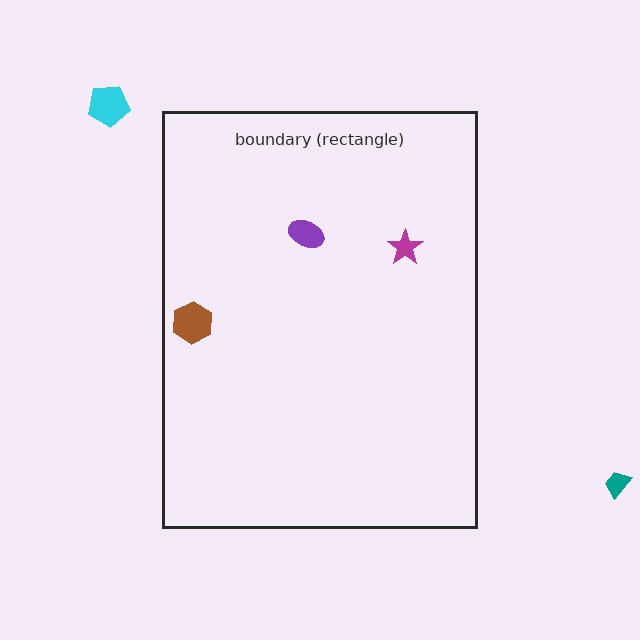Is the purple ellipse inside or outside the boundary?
Inside.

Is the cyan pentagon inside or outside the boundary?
Outside.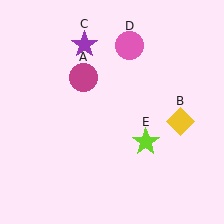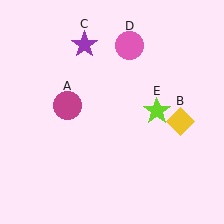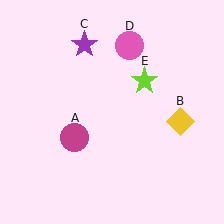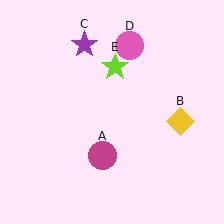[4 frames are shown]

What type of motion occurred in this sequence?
The magenta circle (object A), lime star (object E) rotated counterclockwise around the center of the scene.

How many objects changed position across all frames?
2 objects changed position: magenta circle (object A), lime star (object E).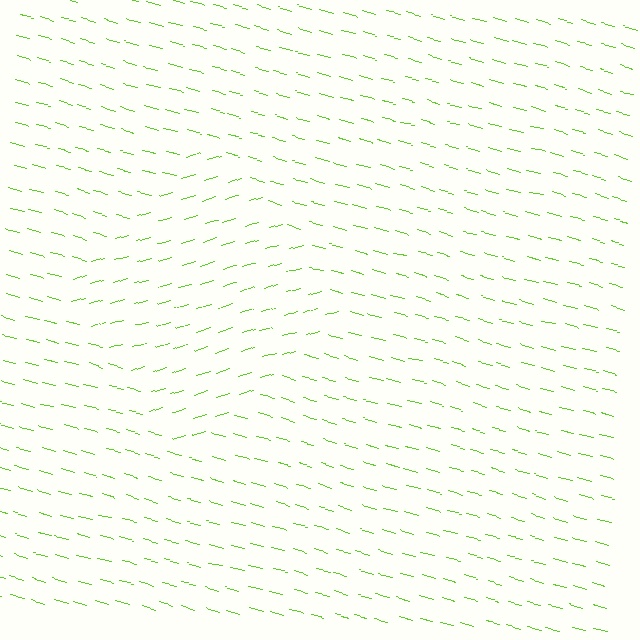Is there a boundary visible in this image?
Yes, there is a texture boundary formed by a change in line orientation.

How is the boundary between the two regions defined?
The boundary is defined purely by a change in line orientation (approximately 32 degrees difference). All lines are the same color and thickness.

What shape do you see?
I see a diamond.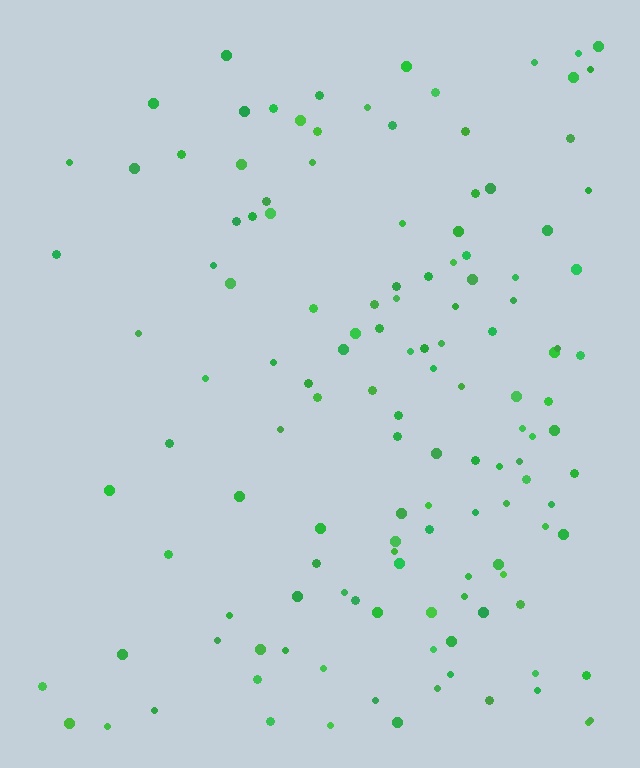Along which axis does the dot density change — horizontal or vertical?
Horizontal.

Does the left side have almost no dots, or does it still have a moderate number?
Still a moderate number, just noticeably fewer than the right.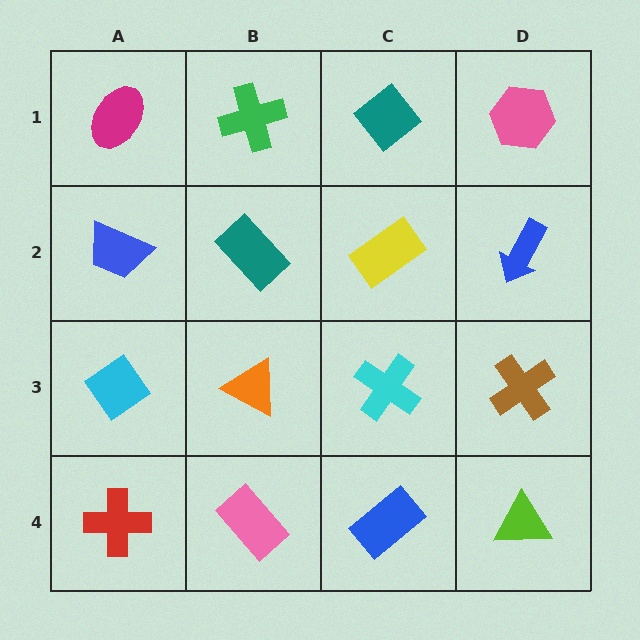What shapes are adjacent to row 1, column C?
A yellow rectangle (row 2, column C), a green cross (row 1, column B), a pink hexagon (row 1, column D).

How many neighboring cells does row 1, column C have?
3.